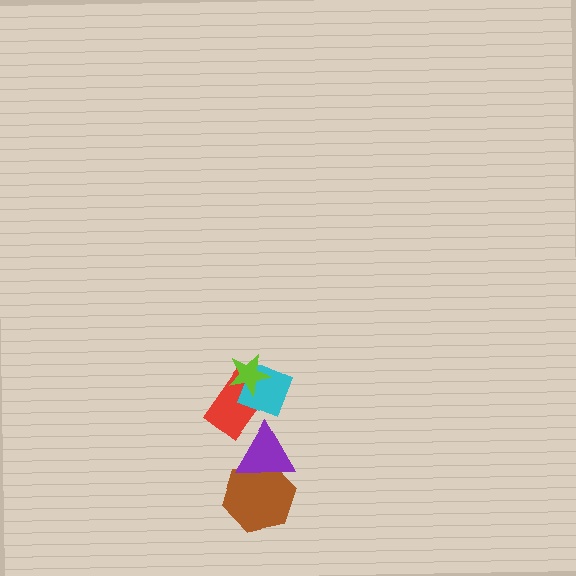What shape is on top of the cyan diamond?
The lime star is on top of the cyan diamond.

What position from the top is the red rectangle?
The red rectangle is 3rd from the top.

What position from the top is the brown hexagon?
The brown hexagon is 5th from the top.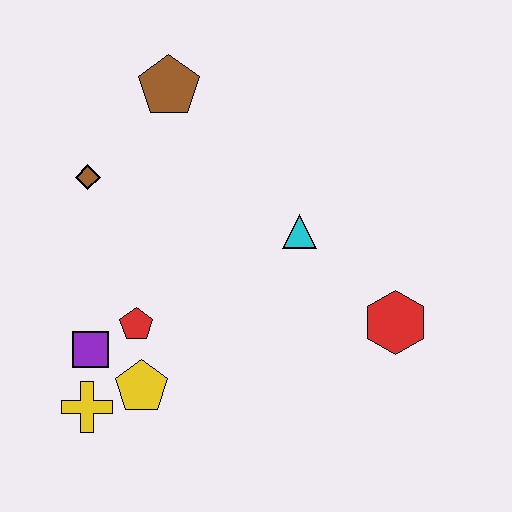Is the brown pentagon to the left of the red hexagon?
Yes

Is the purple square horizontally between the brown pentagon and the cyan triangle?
No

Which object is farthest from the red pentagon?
The red hexagon is farthest from the red pentagon.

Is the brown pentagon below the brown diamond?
No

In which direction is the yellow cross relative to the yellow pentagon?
The yellow cross is to the left of the yellow pentagon.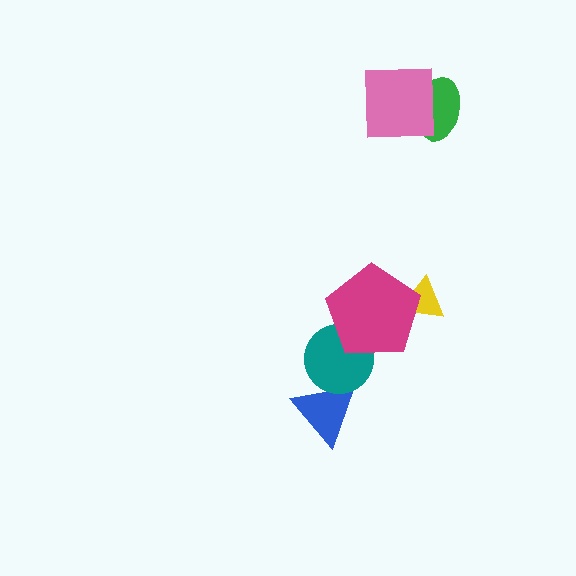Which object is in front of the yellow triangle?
The magenta pentagon is in front of the yellow triangle.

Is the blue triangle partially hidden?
Yes, it is partially covered by another shape.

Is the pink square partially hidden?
No, no other shape covers it.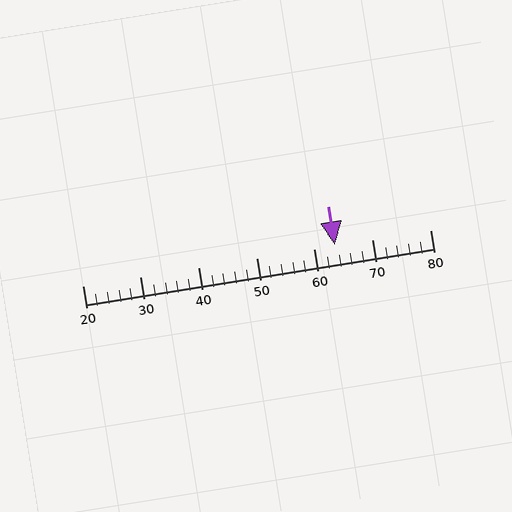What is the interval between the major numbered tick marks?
The major tick marks are spaced 10 units apart.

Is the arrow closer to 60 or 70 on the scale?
The arrow is closer to 60.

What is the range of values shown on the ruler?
The ruler shows values from 20 to 80.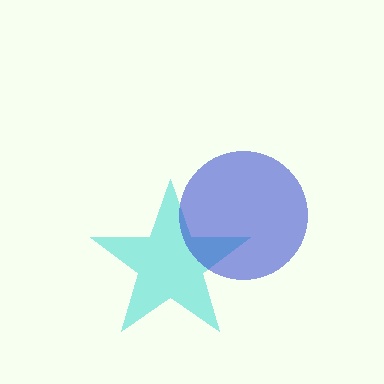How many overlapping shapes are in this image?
There are 2 overlapping shapes in the image.